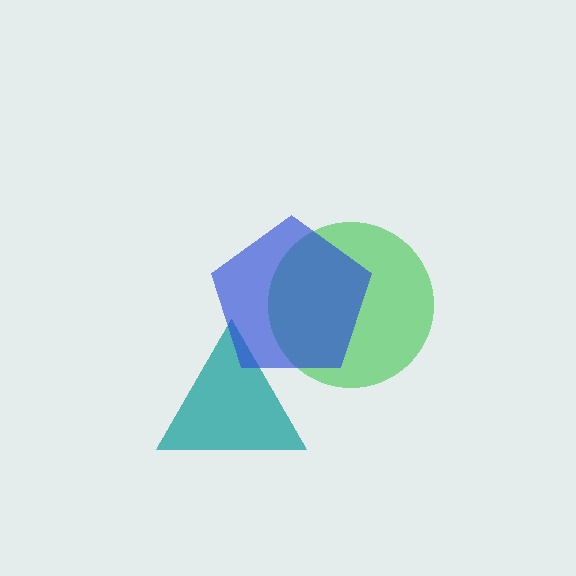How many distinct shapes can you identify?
There are 3 distinct shapes: a teal triangle, a green circle, a blue pentagon.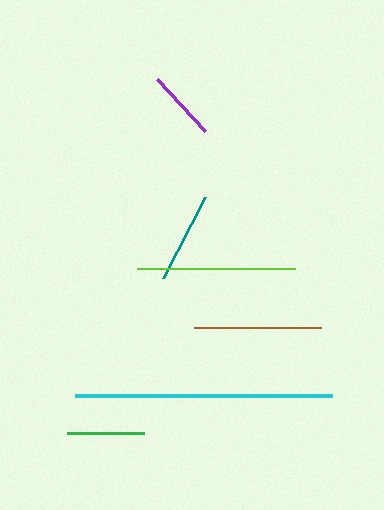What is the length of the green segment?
The green segment is approximately 77 pixels long.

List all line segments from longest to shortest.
From longest to shortest: cyan, lime, brown, teal, green, purple.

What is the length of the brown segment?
The brown segment is approximately 127 pixels long.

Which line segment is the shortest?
The purple line is the shortest at approximately 71 pixels.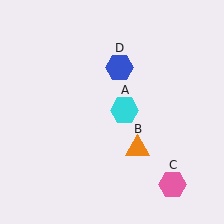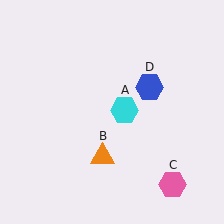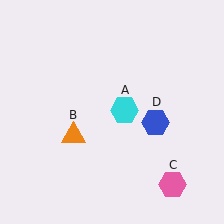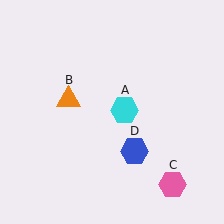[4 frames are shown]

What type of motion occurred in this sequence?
The orange triangle (object B), blue hexagon (object D) rotated clockwise around the center of the scene.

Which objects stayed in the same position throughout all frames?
Cyan hexagon (object A) and pink hexagon (object C) remained stationary.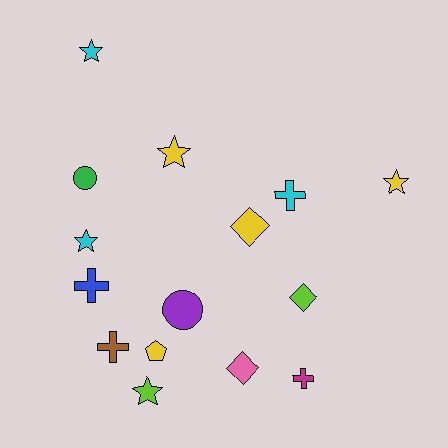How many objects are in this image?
There are 15 objects.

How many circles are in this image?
There are 2 circles.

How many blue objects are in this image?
There is 1 blue object.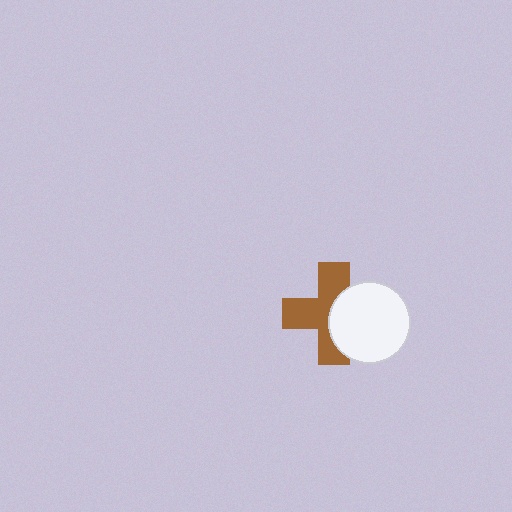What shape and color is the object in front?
The object in front is a white circle.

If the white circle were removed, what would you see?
You would see the complete brown cross.